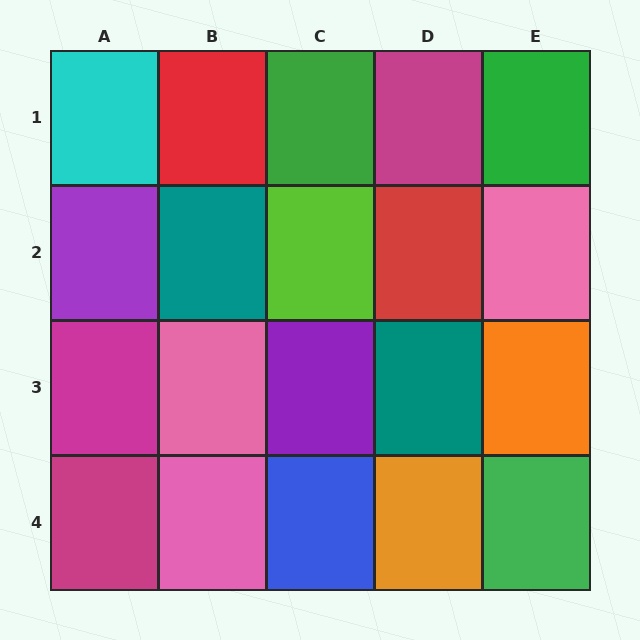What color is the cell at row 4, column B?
Pink.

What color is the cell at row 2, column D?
Red.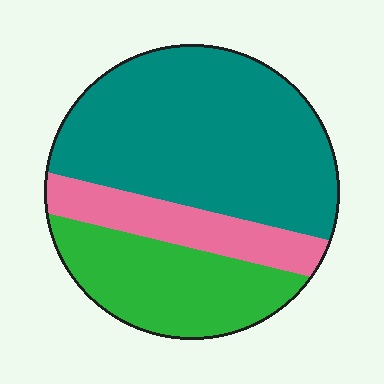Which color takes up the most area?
Teal, at roughly 55%.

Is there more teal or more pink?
Teal.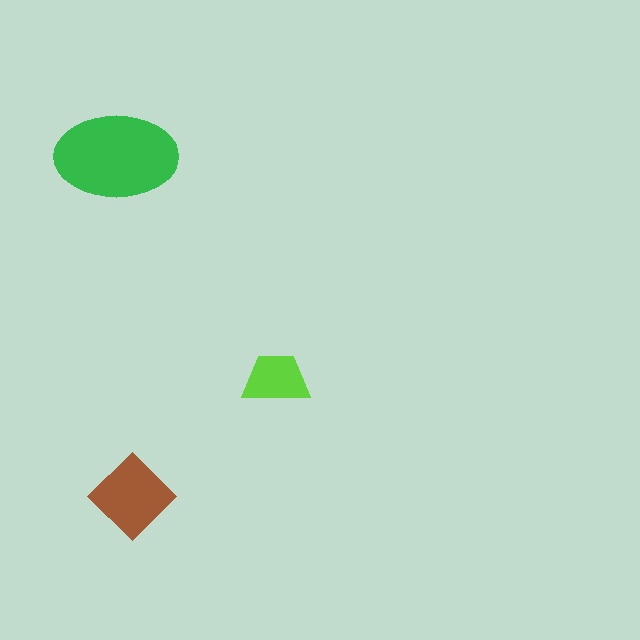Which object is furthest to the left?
The green ellipse is leftmost.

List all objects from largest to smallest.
The green ellipse, the brown diamond, the lime trapezoid.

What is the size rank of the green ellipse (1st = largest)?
1st.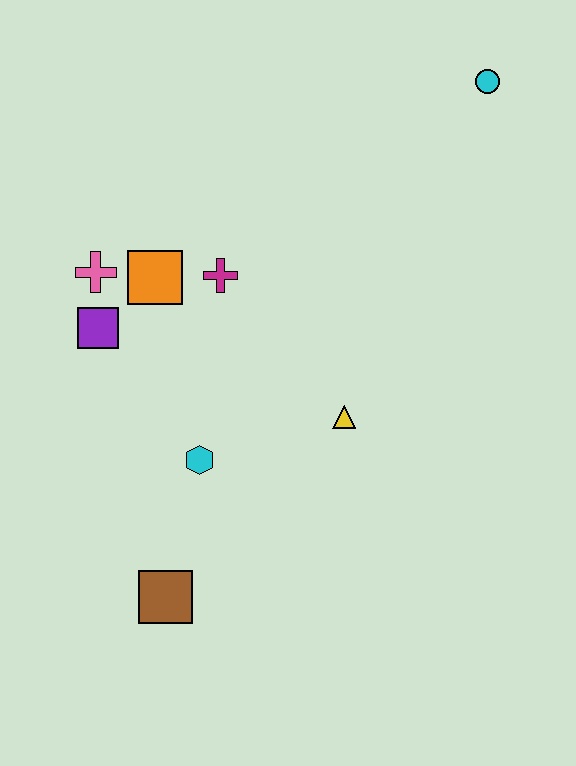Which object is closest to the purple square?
The pink cross is closest to the purple square.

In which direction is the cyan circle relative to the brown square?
The cyan circle is above the brown square.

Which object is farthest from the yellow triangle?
The cyan circle is farthest from the yellow triangle.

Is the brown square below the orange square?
Yes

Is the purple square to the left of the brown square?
Yes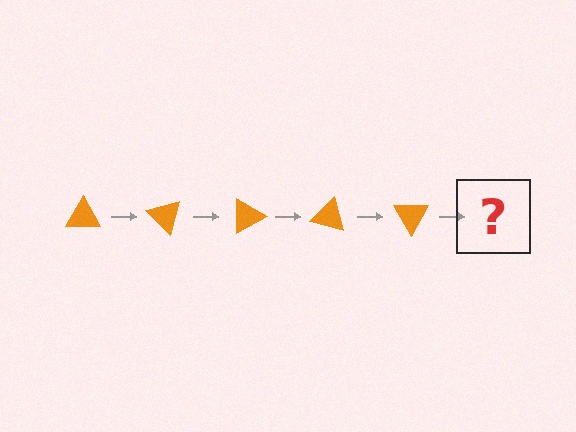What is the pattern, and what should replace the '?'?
The pattern is that the triangle rotates 45 degrees each step. The '?' should be an orange triangle rotated 225 degrees.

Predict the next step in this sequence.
The next step is an orange triangle rotated 225 degrees.